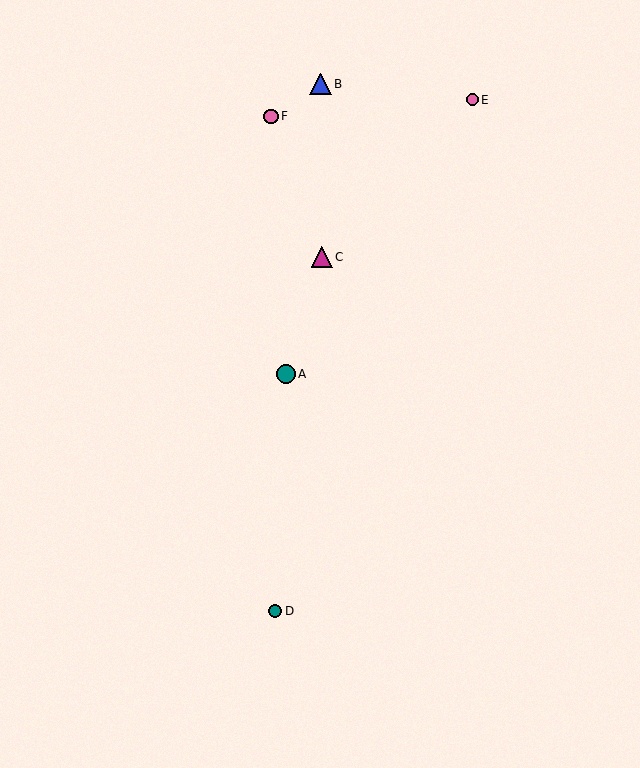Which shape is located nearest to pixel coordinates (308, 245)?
The magenta triangle (labeled C) at (322, 257) is nearest to that location.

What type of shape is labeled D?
Shape D is a teal circle.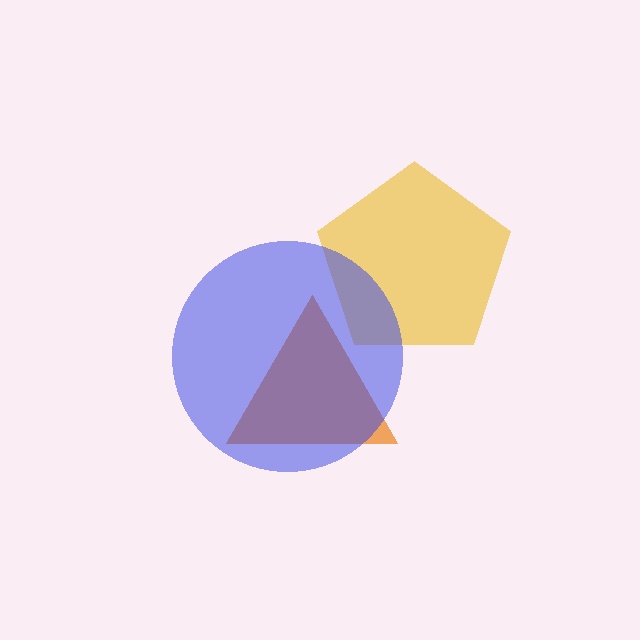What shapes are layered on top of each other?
The layered shapes are: an orange triangle, a yellow pentagon, a blue circle.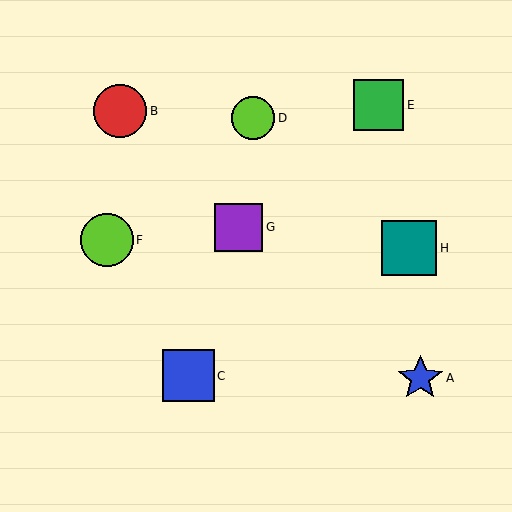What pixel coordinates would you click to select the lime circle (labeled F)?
Click at (107, 240) to select the lime circle F.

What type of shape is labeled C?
Shape C is a blue square.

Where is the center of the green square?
The center of the green square is at (378, 105).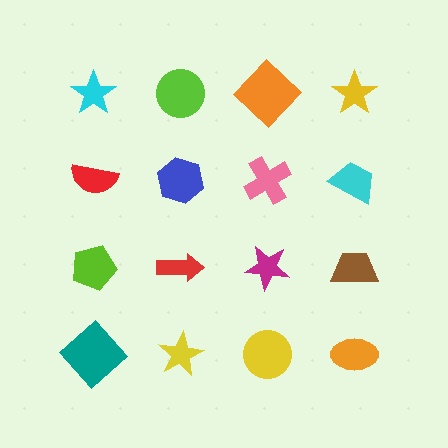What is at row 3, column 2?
A red arrow.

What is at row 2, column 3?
A pink cross.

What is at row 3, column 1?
A lime pentagon.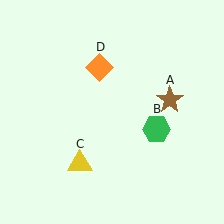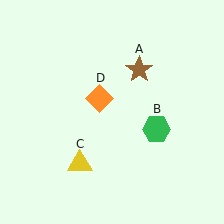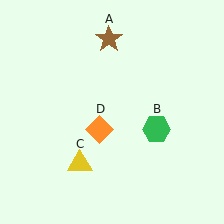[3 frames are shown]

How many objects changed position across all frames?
2 objects changed position: brown star (object A), orange diamond (object D).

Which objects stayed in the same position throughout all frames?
Green hexagon (object B) and yellow triangle (object C) remained stationary.